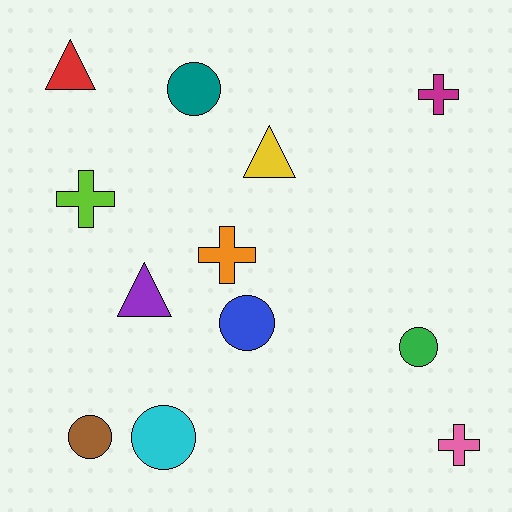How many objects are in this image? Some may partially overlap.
There are 12 objects.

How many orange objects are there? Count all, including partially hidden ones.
There is 1 orange object.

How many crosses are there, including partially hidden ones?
There are 4 crosses.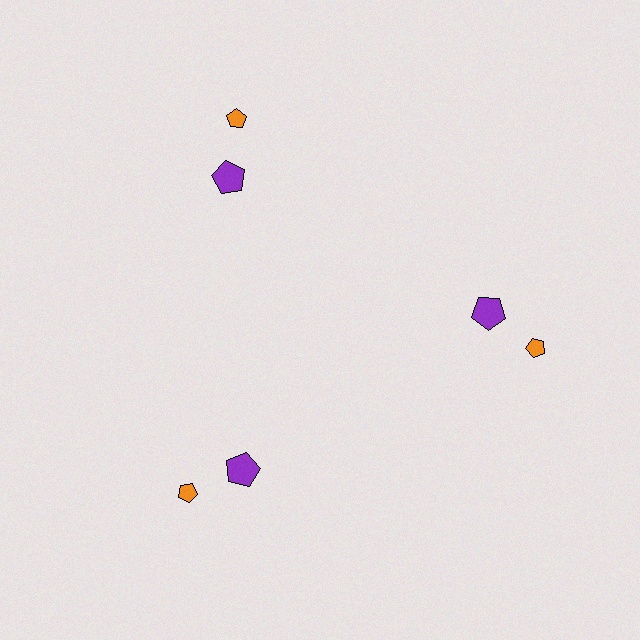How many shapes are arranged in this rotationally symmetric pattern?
There are 6 shapes, arranged in 3 groups of 2.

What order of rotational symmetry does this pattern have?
This pattern has 3-fold rotational symmetry.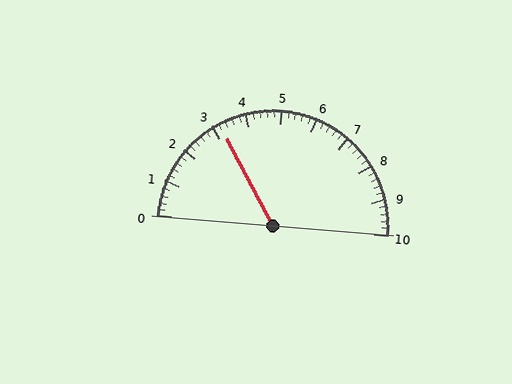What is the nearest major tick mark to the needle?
The nearest major tick mark is 3.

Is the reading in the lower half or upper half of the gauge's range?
The reading is in the lower half of the range (0 to 10).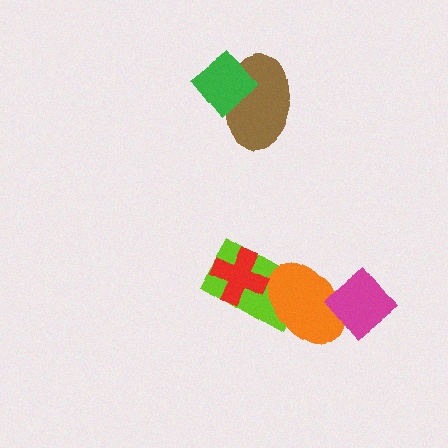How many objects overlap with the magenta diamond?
1 object overlaps with the magenta diamond.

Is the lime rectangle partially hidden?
Yes, it is partially covered by another shape.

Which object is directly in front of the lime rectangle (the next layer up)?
The orange ellipse is directly in front of the lime rectangle.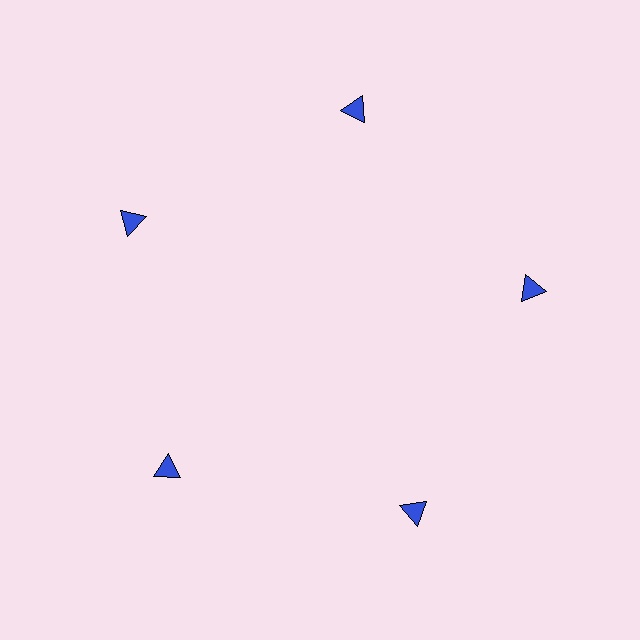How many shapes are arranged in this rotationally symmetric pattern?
There are 5 shapes, arranged in 5 groups of 1.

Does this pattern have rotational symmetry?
Yes, this pattern has 5-fold rotational symmetry. It looks the same after rotating 72 degrees around the center.